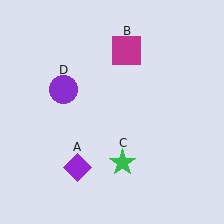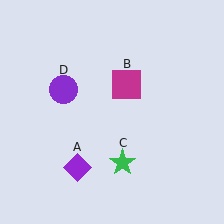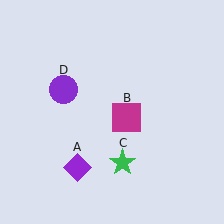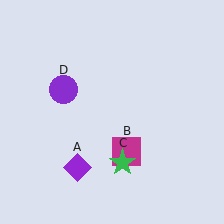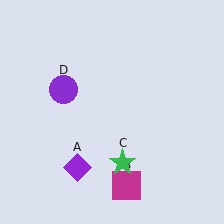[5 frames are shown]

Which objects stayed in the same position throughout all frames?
Purple diamond (object A) and green star (object C) and purple circle (object D) remained stationary.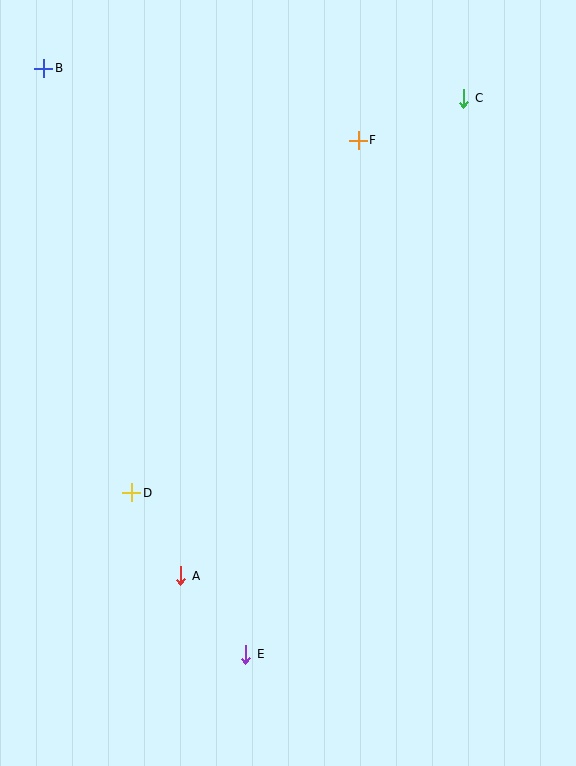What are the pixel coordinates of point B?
Point B is at (44, 68).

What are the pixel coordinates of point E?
Point E is at (246, 654).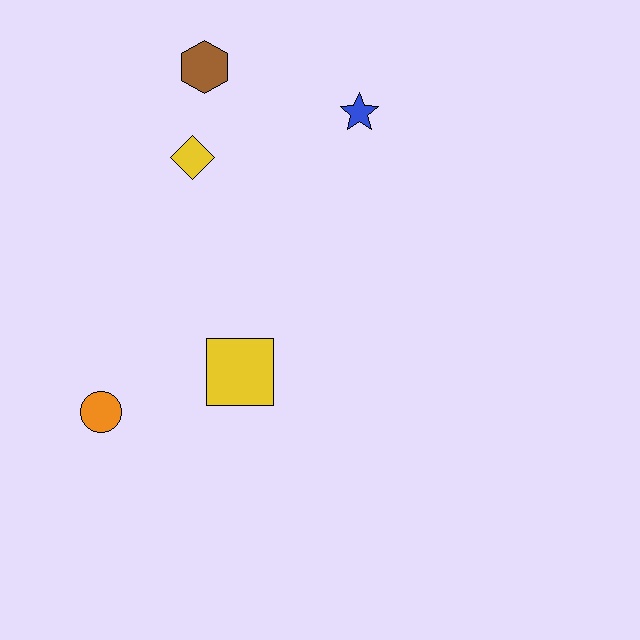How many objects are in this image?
There are 5 objects.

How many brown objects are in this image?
There is 1 brown object.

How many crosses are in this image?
There are no crosses.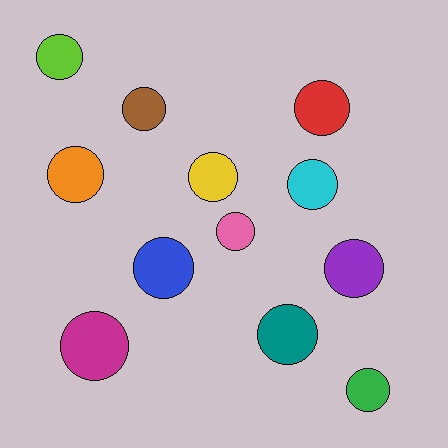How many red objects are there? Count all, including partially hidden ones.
There is 1 red object.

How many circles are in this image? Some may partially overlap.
There are 12 circles.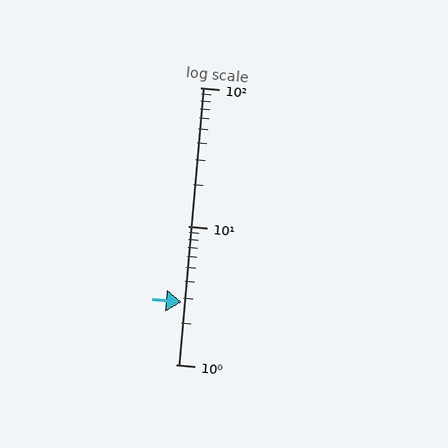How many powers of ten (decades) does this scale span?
The scale spans 2 decades, from 1 to 100.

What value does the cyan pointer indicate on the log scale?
The pointer indicates approximately 2.8.